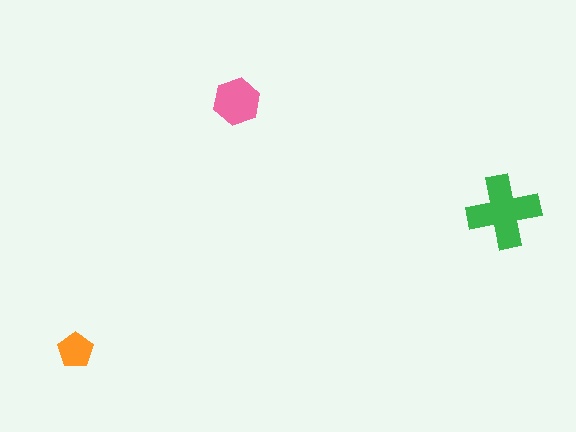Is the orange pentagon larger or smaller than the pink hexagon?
Smaller.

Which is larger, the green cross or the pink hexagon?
The green cross.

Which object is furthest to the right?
The green cross is rightmost.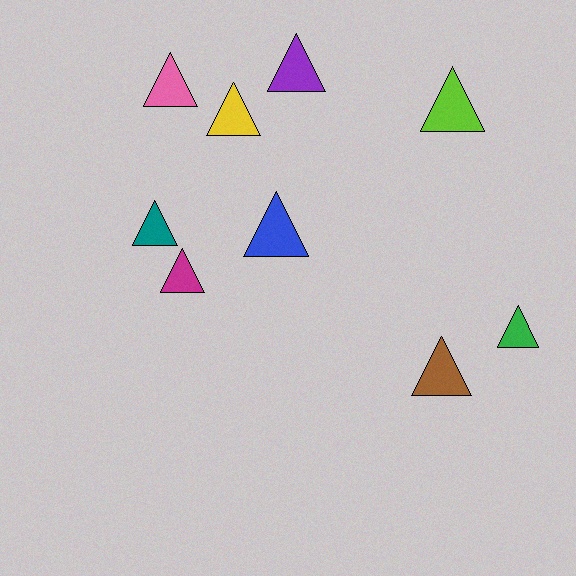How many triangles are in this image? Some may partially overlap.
There are 9 triangles.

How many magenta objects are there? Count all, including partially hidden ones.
There is 1 magenta object.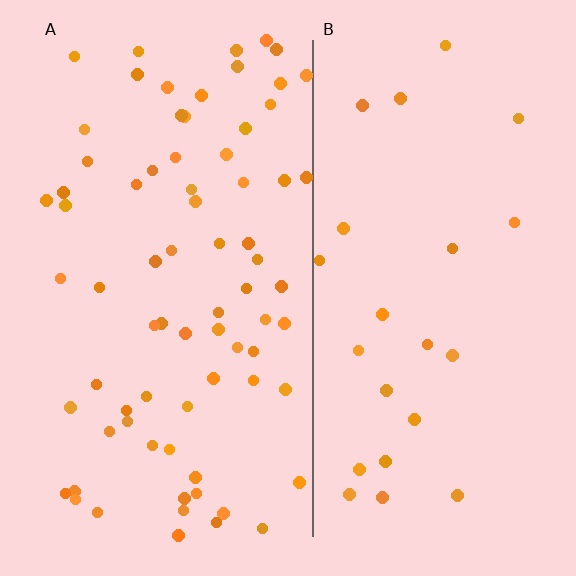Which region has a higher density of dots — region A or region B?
A (the left).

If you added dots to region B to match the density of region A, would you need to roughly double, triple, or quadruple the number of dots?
Approximately triple.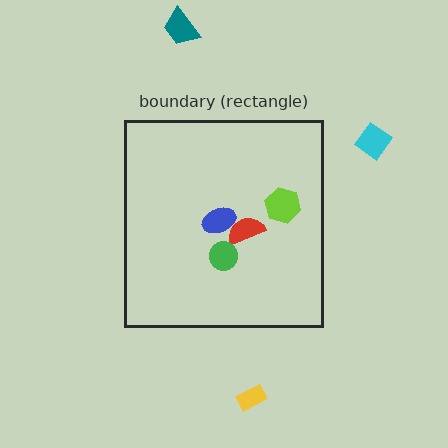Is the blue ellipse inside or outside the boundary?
Inside.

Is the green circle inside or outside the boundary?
Inside.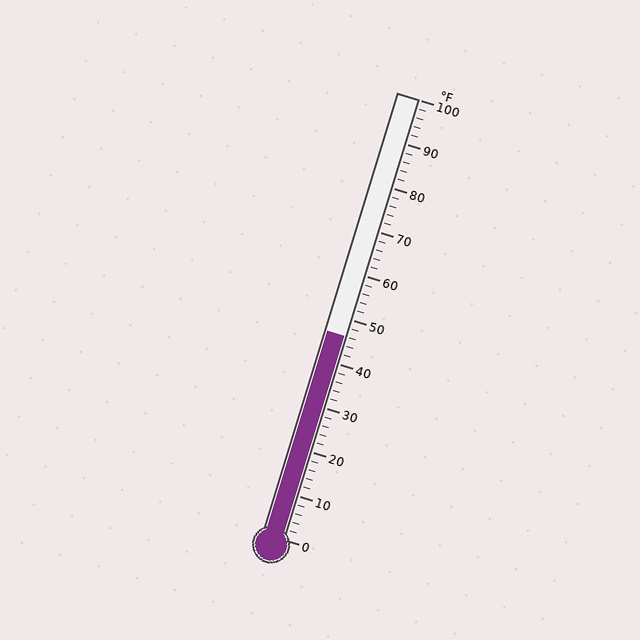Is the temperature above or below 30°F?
The temperature is above 30°F.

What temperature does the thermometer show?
The thermometer shows approximately 46°F.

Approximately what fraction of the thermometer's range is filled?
The thermometer is filled to approximately 45% of its range.